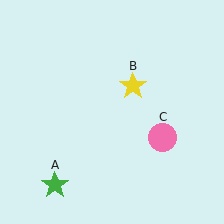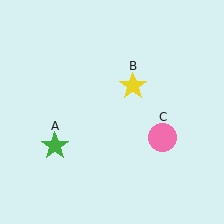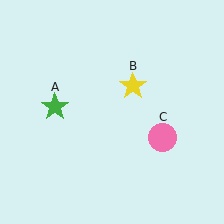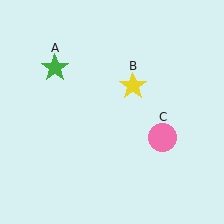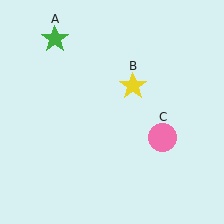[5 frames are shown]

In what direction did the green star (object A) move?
The green star (object A) moved up.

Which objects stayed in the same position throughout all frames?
Yellow star (object B) and pink circle (object C) remained stationary.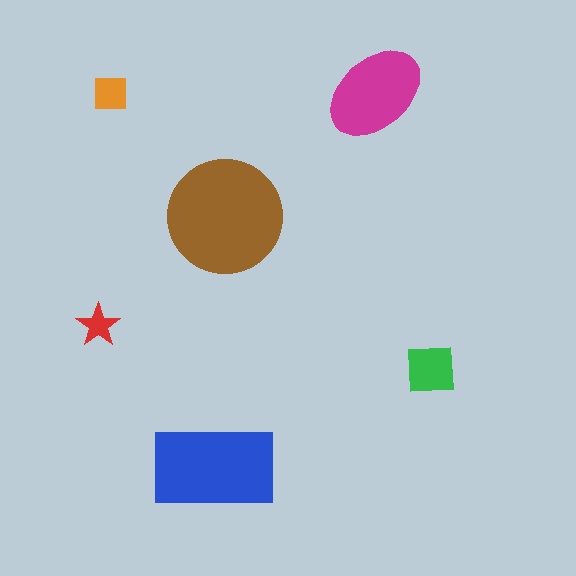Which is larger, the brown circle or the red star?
The brown circle.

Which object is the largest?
The brown circle.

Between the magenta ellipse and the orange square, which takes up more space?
The magenta ellipse.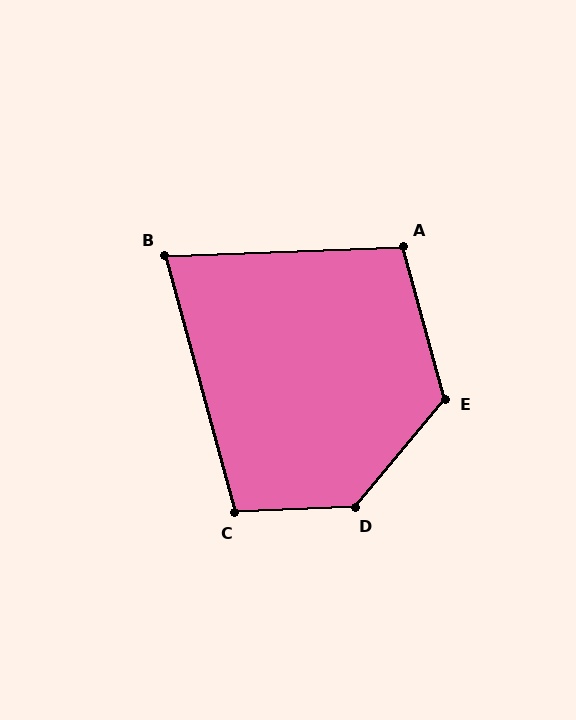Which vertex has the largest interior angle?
D, at approximately 132 degrees.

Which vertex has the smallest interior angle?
B, at approximately 77 degrees.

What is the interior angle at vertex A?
Approximately 103 degrees (obtuse).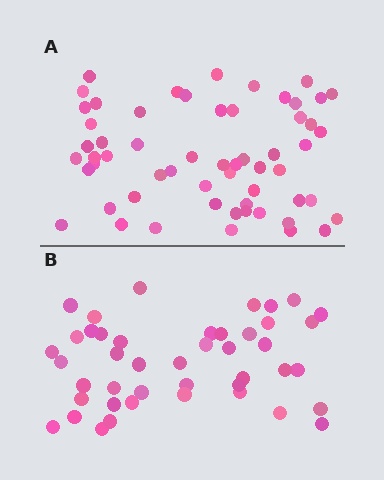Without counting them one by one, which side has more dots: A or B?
Region A (the top region) has more dots.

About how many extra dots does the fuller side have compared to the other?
Region A has approximately 15 more dots than region B.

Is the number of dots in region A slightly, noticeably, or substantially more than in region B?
Region A has noticeably more, but not dramatically so. The ratio is roughly 1.3 to 1.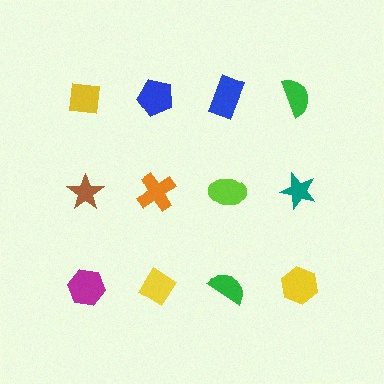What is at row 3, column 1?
A magenta hexagon.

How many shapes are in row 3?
4 shapes.